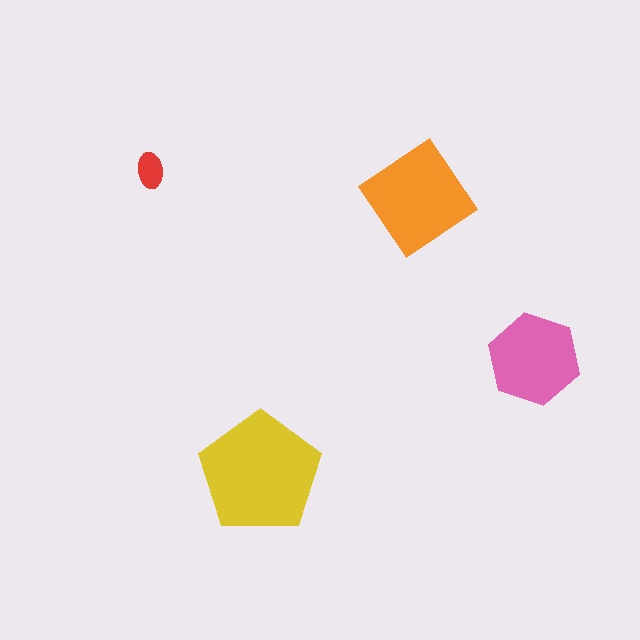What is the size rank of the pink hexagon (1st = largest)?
3rd.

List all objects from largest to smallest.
The yellow pentagon, the orange diamond, the pink hexagon, the red ellipse.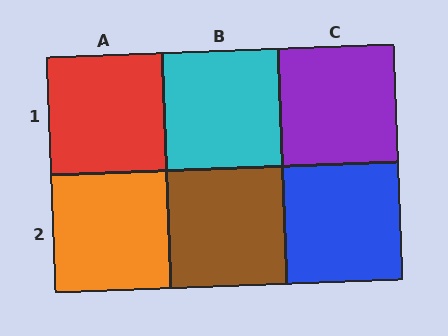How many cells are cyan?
1 cell is cyan.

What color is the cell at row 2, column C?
Blue.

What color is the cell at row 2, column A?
Orange.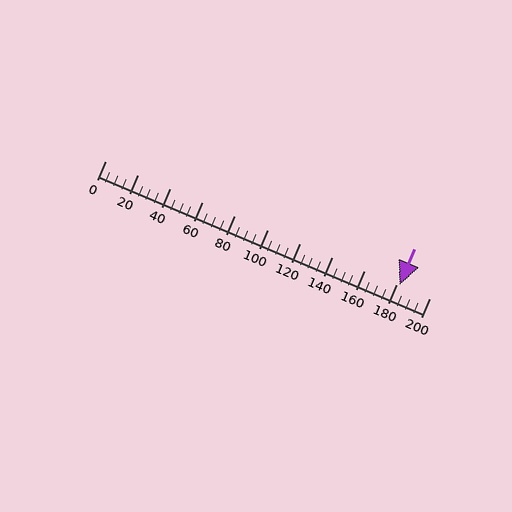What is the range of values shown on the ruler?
The ruler shows values from 0 to 200.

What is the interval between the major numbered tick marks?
The major tick marks are spaced 20 units apart.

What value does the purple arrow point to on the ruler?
The purple arrow points to approximately 182.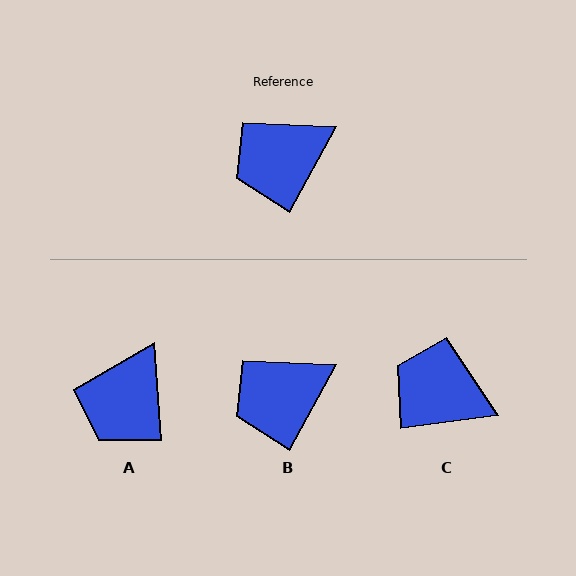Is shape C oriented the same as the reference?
No, it is off by about 54 degrees.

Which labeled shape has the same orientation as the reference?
B.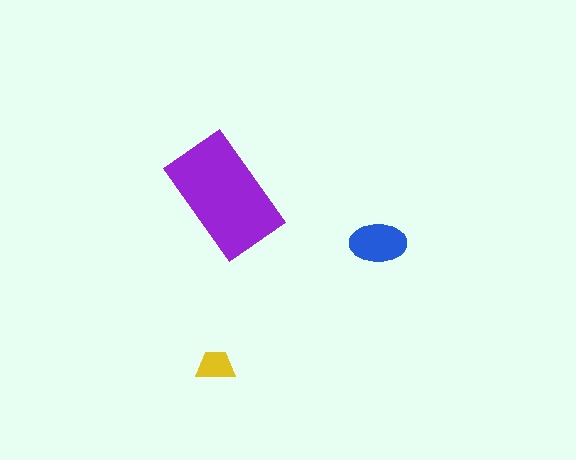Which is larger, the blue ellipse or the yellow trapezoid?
The blue ellipse.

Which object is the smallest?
The yellow trapezoid.